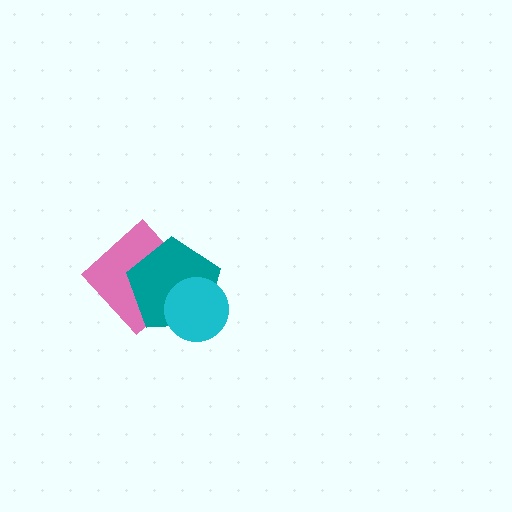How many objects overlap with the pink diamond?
2 objects overlap with the pink diamond.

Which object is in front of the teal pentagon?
The cyan circle is in front of the teal pentagon.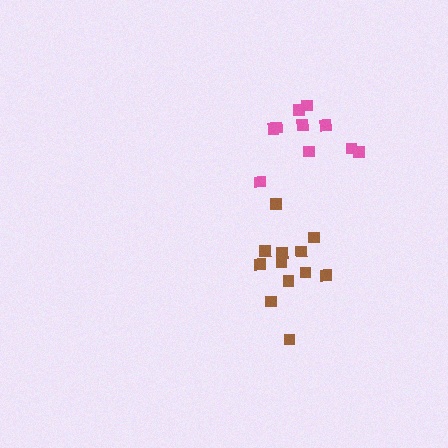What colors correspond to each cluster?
The clusters are colored: pink, brown.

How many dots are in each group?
Group 1: 10 dots, Group 2: 12 dots (22 total).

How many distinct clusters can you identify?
There are 2 distinct clusters.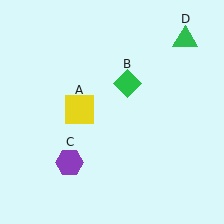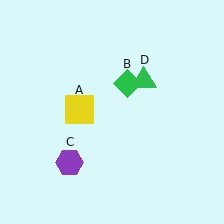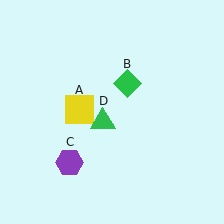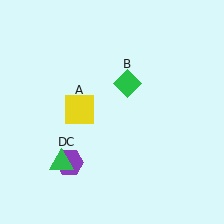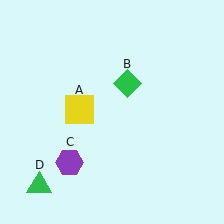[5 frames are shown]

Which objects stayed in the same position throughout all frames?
Yellow square (object A) and green diamond (object B) and purple hexagon (object C) remained stationary.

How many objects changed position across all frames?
1 object changed position: green triangle (object D).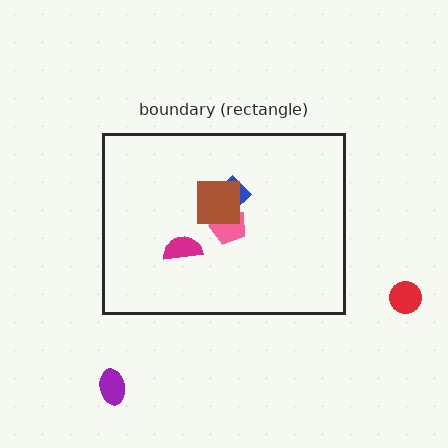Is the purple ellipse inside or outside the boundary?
Outside.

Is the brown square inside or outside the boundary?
Inside.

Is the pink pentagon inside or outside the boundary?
Inside.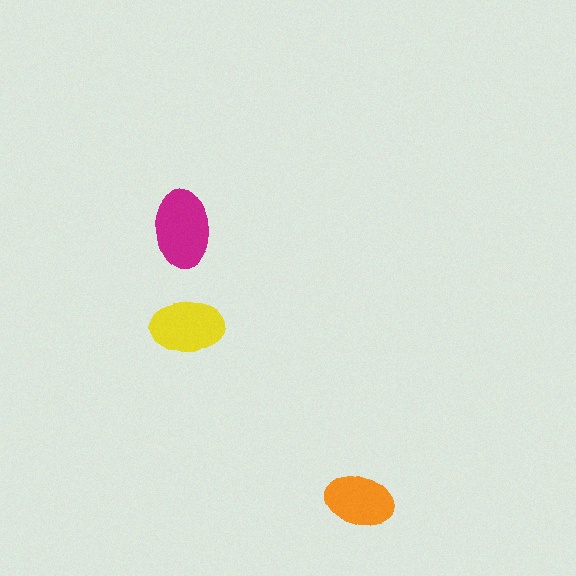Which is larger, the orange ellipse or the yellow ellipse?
The yellow one.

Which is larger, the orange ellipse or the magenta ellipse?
The magenta one.